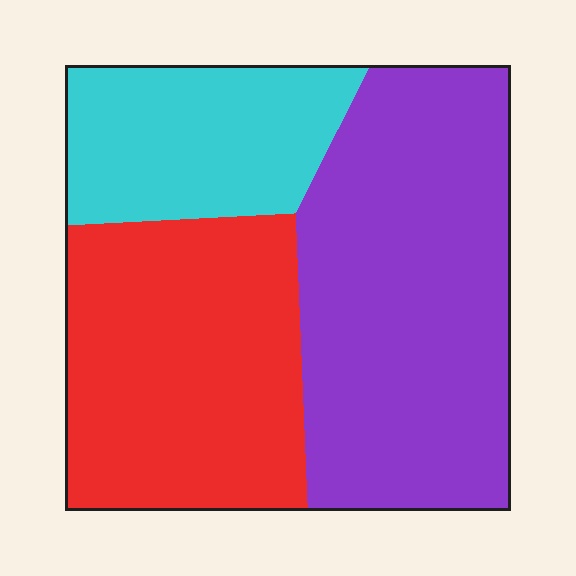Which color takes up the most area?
Purple, at roughly 45%.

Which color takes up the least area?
Cyan, at roughly 20%.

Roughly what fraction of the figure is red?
Red takes up between a quarter and a half of the figure.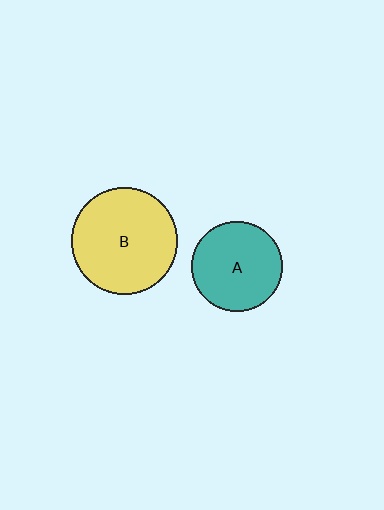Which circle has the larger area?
Circle B (yellow).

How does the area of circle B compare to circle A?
Approximately 1.4 times.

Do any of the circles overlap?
No, none of the circles overlap.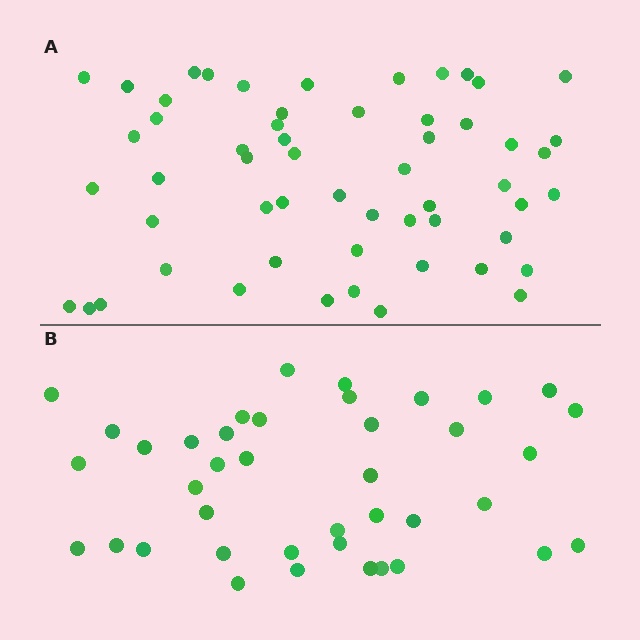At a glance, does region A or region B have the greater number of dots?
Region A (the top region) has more dots.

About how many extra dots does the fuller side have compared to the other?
Region A has approximately 15 more dots than region B.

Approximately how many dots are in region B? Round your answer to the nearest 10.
About 40 dots.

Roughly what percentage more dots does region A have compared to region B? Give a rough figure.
About 40% more.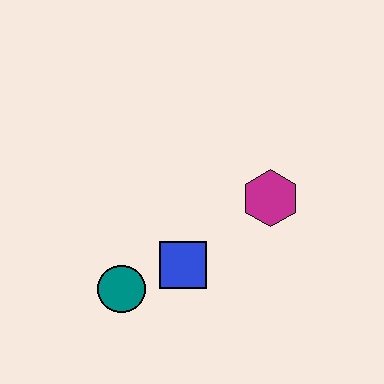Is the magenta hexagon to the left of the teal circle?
No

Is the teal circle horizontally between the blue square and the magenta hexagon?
No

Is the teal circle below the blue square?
Yes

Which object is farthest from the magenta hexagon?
The teal circle is farthest from the magenta hexagon.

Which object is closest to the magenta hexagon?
The blue square is closest to the magenta hexagon.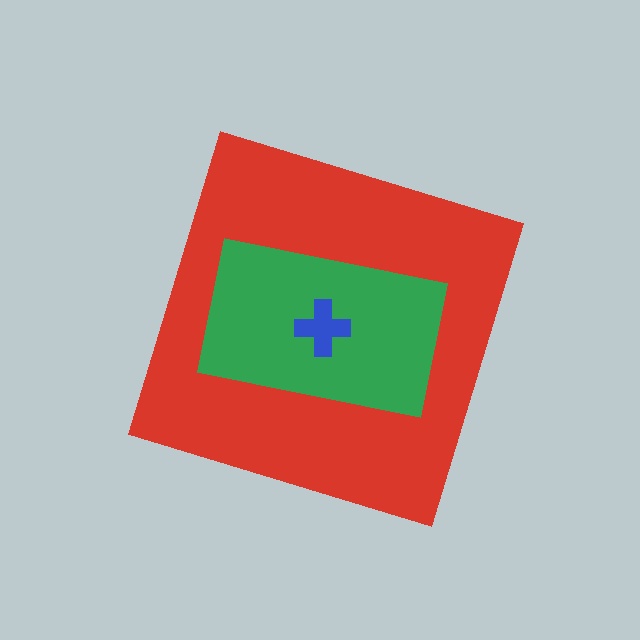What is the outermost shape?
The red diamond.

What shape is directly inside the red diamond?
The green rectangle.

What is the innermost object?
The blue cross.